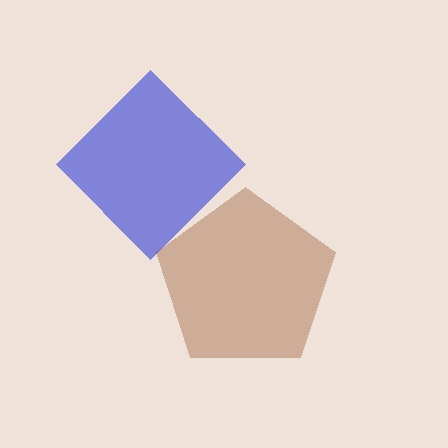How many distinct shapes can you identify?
There are 2 distinct shapes: a brown pentagon, a blue diamond.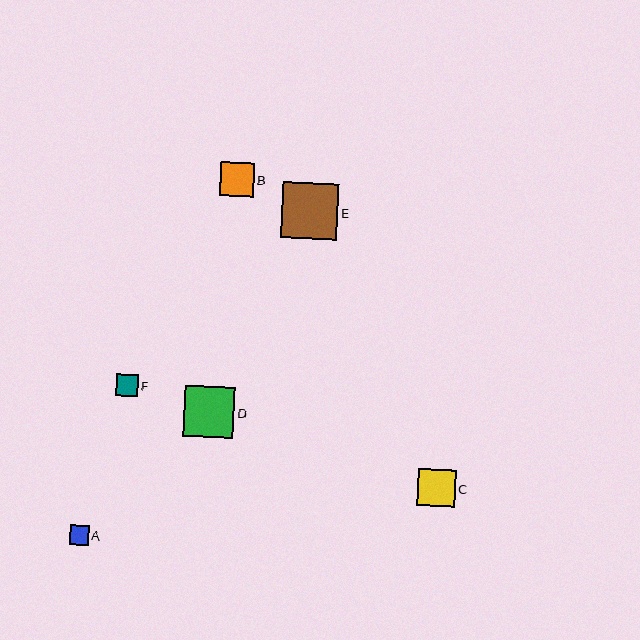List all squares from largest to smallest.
From largest to smallest: E, D, C, B, F, A.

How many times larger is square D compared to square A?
Square D is approximately 2.6 times the size of square A.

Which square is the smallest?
Square A is the smallest with a size of approximately 19 pixels.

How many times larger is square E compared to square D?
Square E is approximately 1.1 times the size of square D.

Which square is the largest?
Square E is the largest with a size of approximately 56 pixels.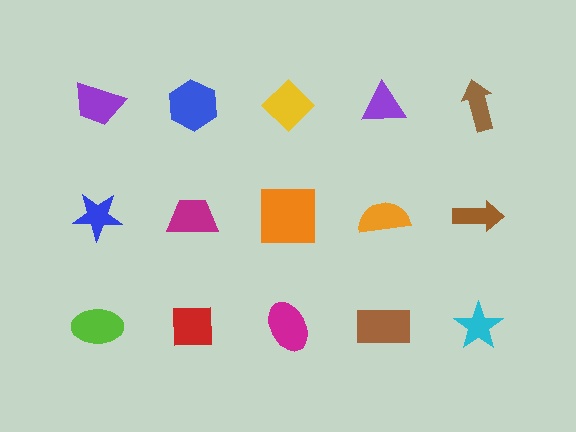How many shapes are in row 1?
5 shapes.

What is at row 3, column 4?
A brown rectangle.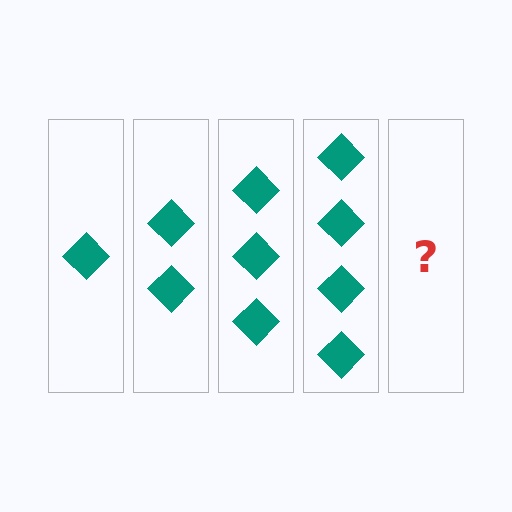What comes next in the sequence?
The next element should be 5 diamonds.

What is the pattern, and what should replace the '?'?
The pattern is that each step adds one more diamond. The '?' should be 5 diamonds.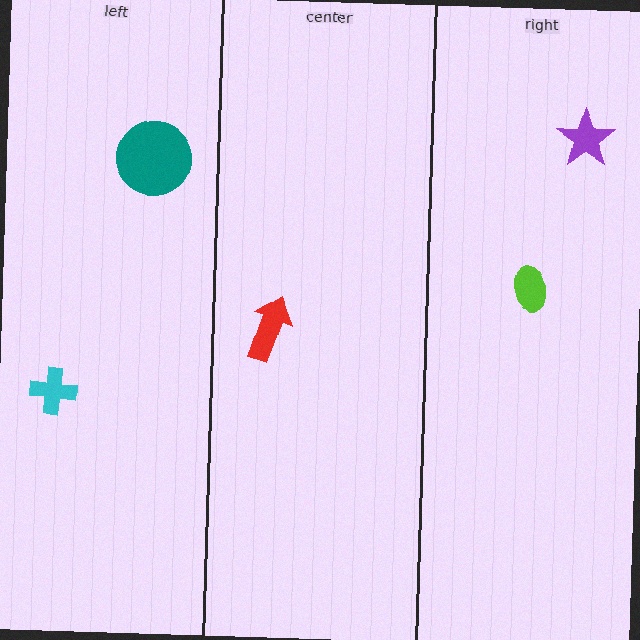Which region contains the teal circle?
The left region.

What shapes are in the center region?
The red arrow.